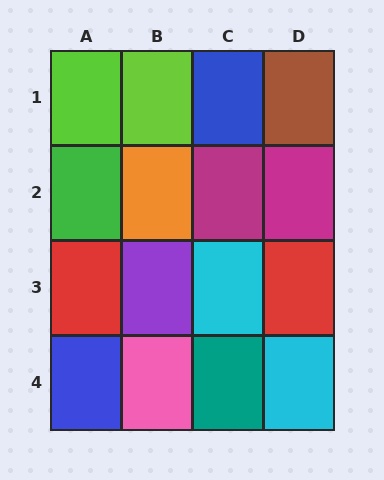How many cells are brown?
1 cell is brown.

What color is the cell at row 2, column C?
Magenta.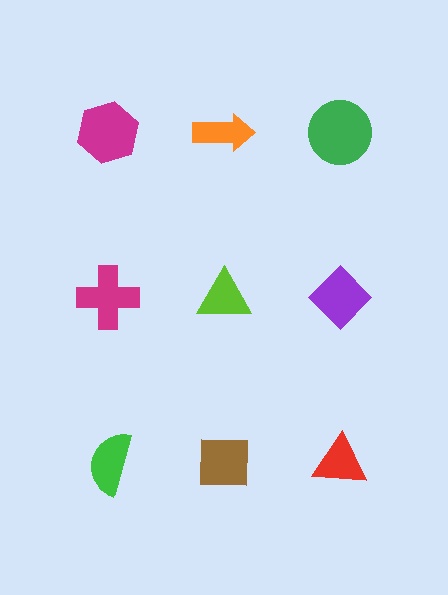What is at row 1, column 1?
A magenta hexagon.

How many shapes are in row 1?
3 shapes.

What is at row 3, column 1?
A green semicircle.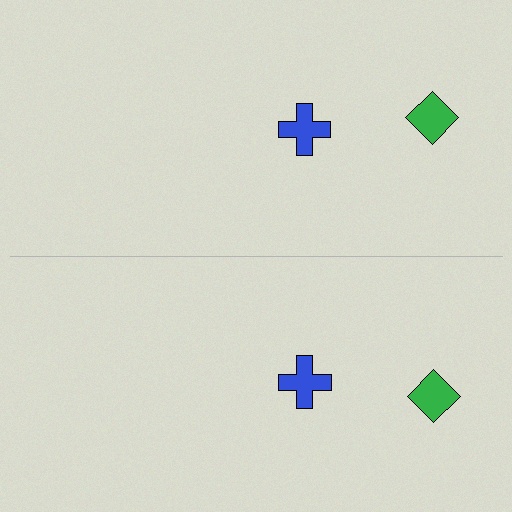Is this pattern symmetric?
Yes, this pattern has bilateral (reflection) symmetry.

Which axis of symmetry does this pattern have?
The pattern has a horizontal axis of symmetry running through the center of the image.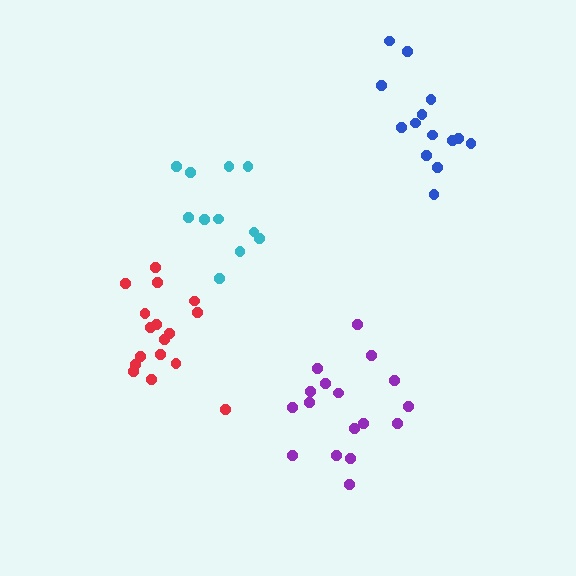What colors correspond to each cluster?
The clusters are colored: red, cyan, purple, blue.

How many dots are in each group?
Group 1: 17 dots, Group 2: 11 dots, Group 3: 17 dots, Group 4: 14 dots (59 total).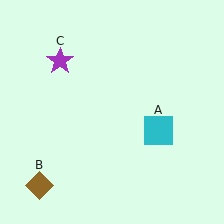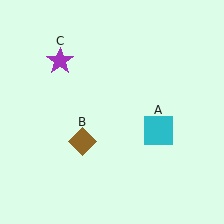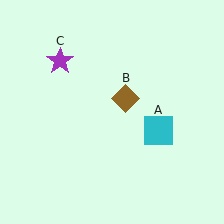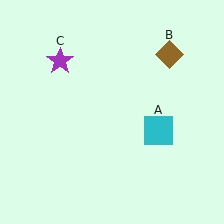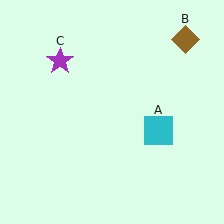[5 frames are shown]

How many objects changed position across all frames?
1 object changed position: brown diamond (object B).